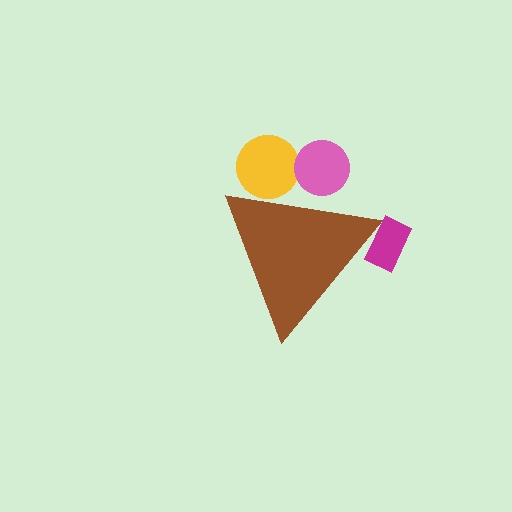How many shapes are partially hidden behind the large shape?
3 shapes are partially hidden.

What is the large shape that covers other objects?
A brown triangle.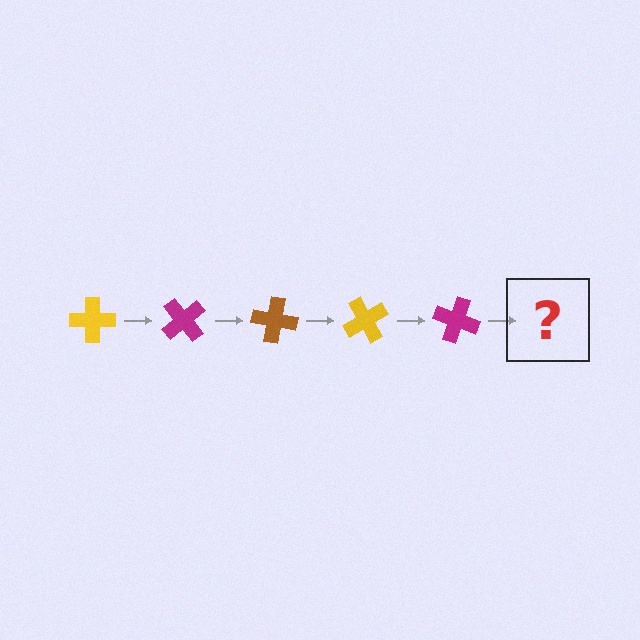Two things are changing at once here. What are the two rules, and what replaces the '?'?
The two rules are that it rotates 50 degrees each step and the color cycles through yellow, magenta, and brown. The '?' should be a brown cross, rotated 250 degrees from the start.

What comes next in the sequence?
The next element should be a brown cross, rotated 250 degrees from the start.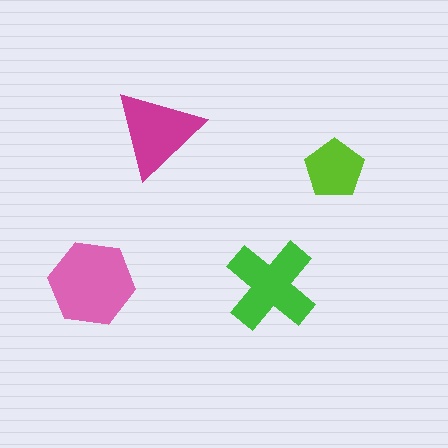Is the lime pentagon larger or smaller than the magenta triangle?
Smaller.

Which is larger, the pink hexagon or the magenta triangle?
The pink hexagon.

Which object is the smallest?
The lime pentagon.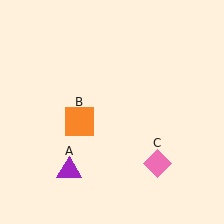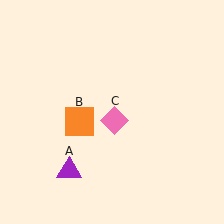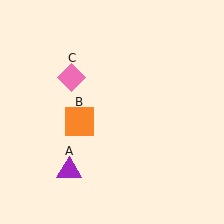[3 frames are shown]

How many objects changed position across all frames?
1 object changed position: pink diamond (object C).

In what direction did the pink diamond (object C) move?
The pink diamond (object C) moved up and to the left.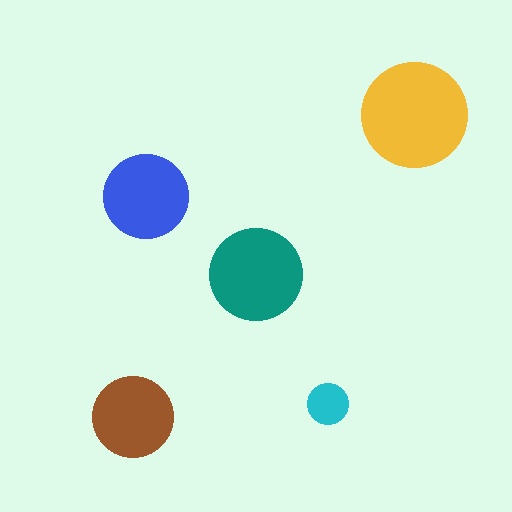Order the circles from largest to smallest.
the yellow one, the teal one, the blue one, the brown one, the cyan one.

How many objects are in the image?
There are 5 objects in the image.